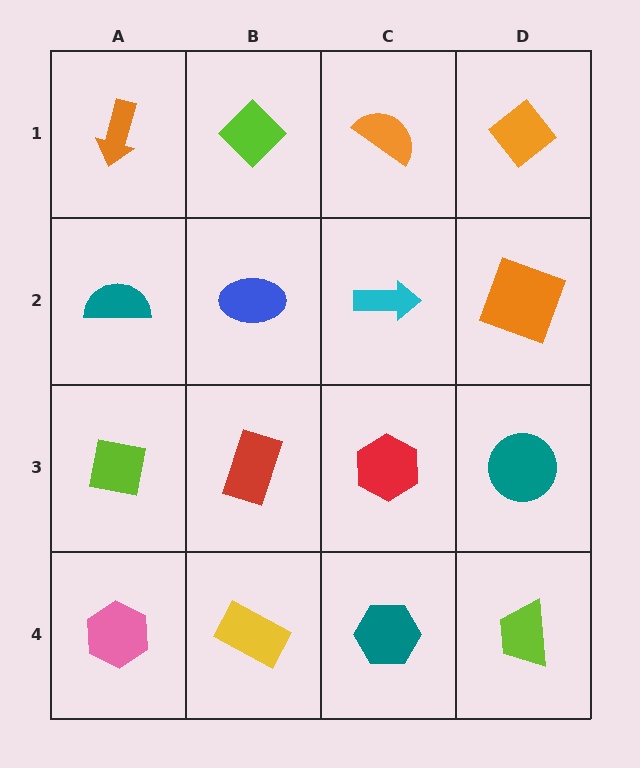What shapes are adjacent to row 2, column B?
A lime diamond (row 1, column B), a red rectangle (row 3, column B), a teal semicircle (row 2, column A), a cyan arrow (row 2, column C).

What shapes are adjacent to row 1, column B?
A blue ellipse (row 2, column B), an orange arrow (row 1, column A), an orange semicircle (row 1, column C).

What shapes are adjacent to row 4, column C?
A red hexagon (row 3, column C), a yellow rectangle (row 4, column B), a lime trapezoid (row 4, column D).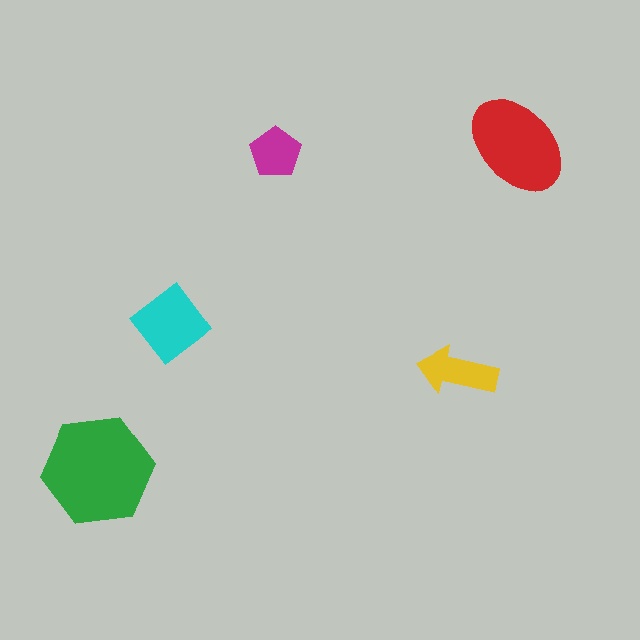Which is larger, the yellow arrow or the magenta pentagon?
The yellow arrow.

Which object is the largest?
The green hexagon.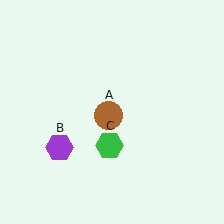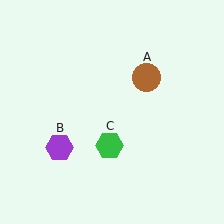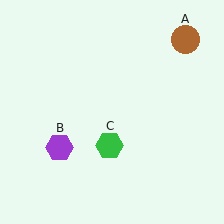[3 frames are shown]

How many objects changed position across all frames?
1 object changed position: brown circle (object A).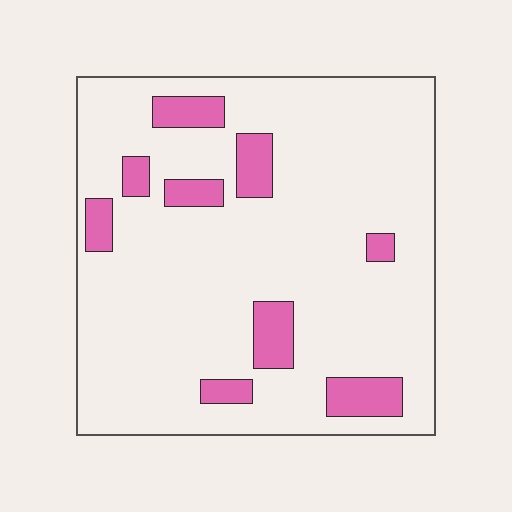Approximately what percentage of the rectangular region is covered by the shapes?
Approximately 15%.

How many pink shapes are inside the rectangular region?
9.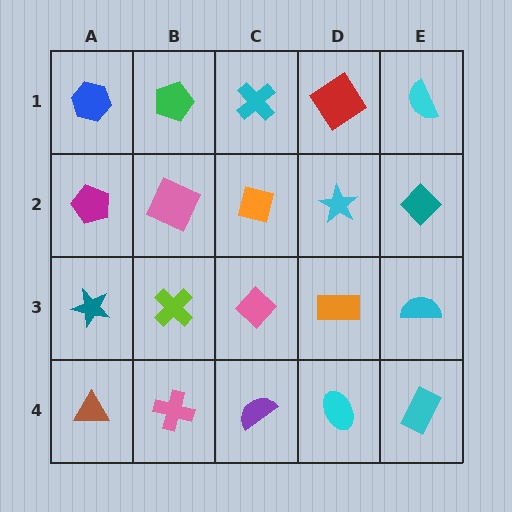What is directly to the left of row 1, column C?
A green pentagon.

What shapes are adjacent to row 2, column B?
A green pentagon (row 1, column B), a lime cross (row 3, column B), a magenta pentagon (row 2, column A), an orange square (row 2, column C).